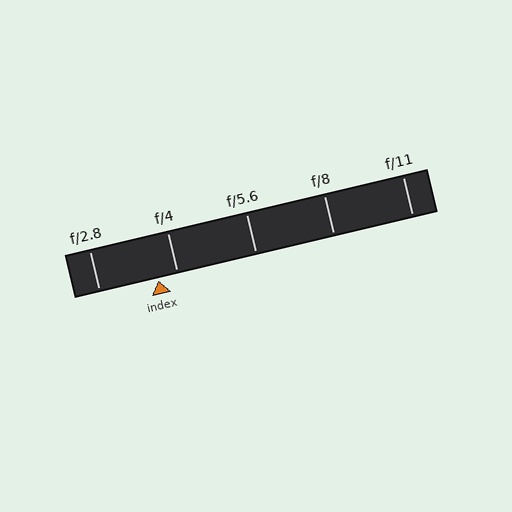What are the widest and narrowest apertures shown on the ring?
The widest aperture shown is f/2.8 and the narrowest is f/11.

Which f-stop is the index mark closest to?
The index mark is closest to f/4.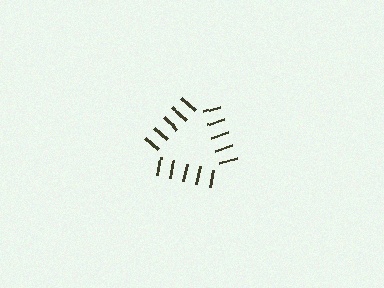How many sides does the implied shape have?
3 sides — the line-ends trace a triangle.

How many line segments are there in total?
15 — 5 along each of the 3 edges.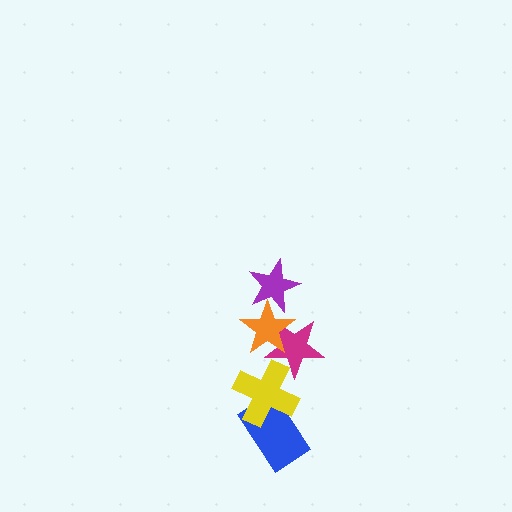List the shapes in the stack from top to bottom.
From top to bottom: the purple star, the orange star, the magenta star, the yellow cross, the blue rectangle.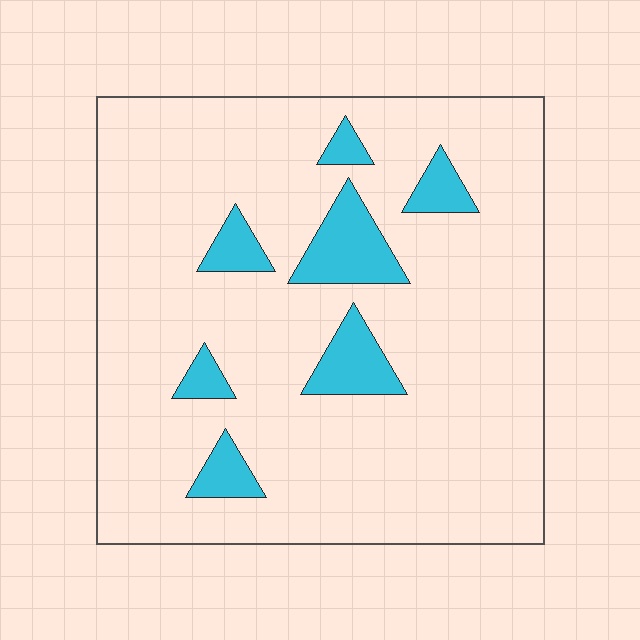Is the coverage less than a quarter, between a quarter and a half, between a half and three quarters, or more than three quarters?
Less than a quarter.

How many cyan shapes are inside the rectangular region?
7.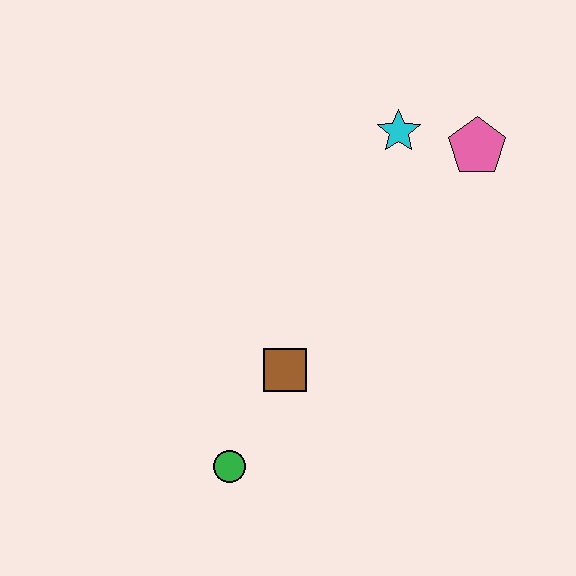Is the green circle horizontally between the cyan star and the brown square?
No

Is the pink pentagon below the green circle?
No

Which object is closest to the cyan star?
The pink pentagon is closest to the cyan star.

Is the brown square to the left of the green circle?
No